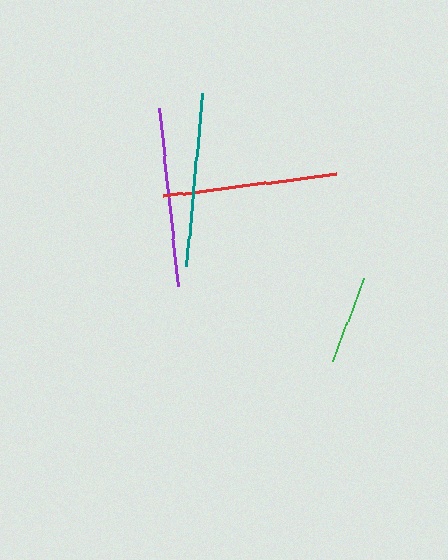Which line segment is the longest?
The purple line is the longest at approximately 179 pixels.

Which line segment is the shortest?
The green line is the shortest at approximately 89 pixels.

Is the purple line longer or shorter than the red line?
The purple line is longer than the red line.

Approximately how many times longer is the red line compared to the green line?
The red line is approximately 2.0 times the length of the green line.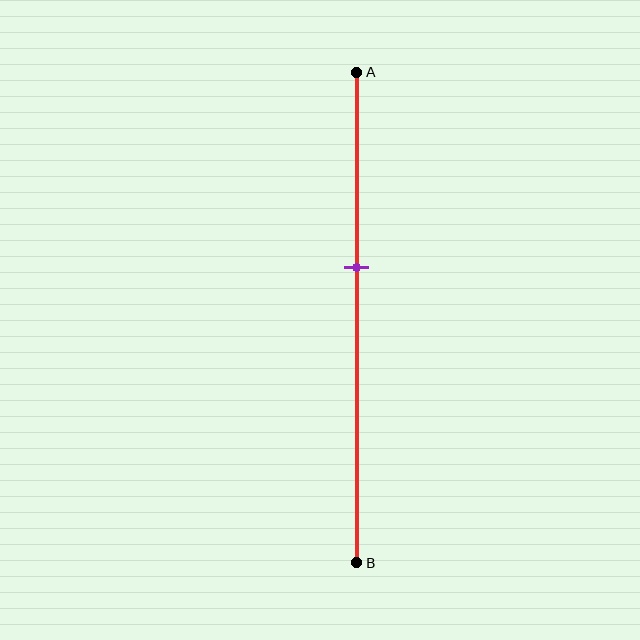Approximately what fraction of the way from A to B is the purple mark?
The purple mark is approximately 40% of the way from A to B.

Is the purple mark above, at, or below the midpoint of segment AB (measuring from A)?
The purple mark is above the midpoint of segment AB.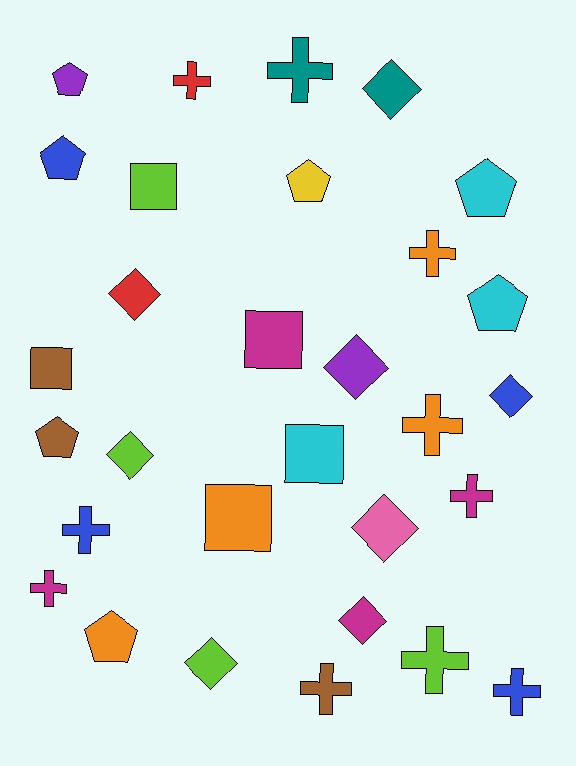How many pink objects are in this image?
There is 1 pink object.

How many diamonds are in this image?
There are 8 diamonds.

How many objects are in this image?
There are 30 objects.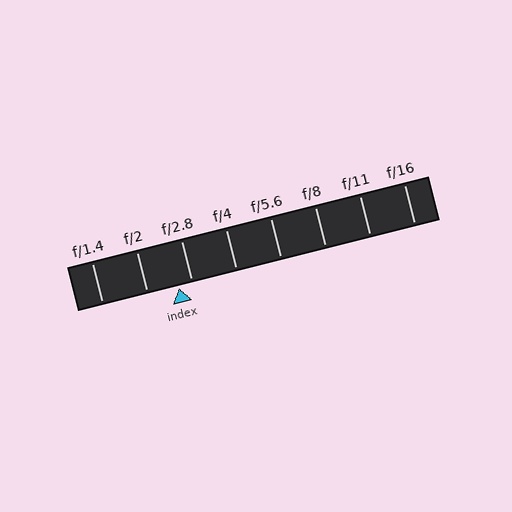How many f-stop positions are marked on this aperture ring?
There are 8 f-stop positions marked.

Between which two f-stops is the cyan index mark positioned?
The index mark is between f/2 and f/2.8.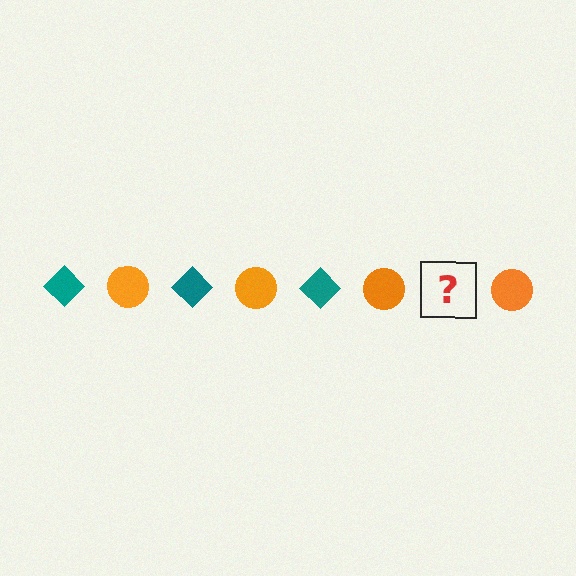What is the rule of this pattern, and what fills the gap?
The rule is that the pattern alternates between teal diamond and orange circle. The gap should be filled with a teal diamond.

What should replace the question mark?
The question mark should be replaced with a teal diamond.